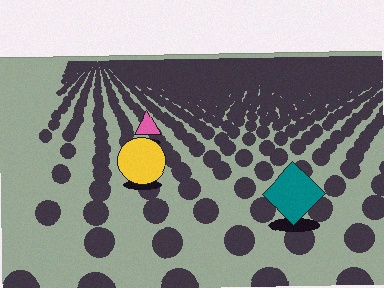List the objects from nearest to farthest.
From nearest to farthest: the teal diamond, the yellow circle, the pink triangle.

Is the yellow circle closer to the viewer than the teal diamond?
No. The teal diamond is closer — you can tell from the texture gradient: the ground texture is coarser near it.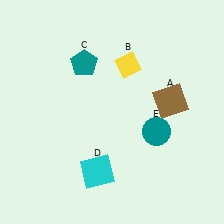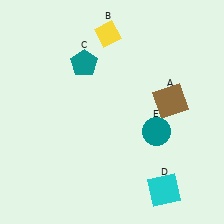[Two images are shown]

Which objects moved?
The objects that moved are: the yellow diamond (B), the cyan square (D).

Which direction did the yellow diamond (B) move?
The yellow diamond (B) moved up.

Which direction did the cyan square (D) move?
The cyan square (D) moved right.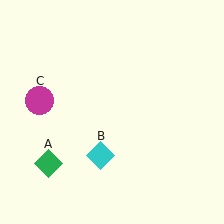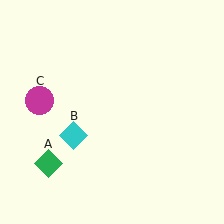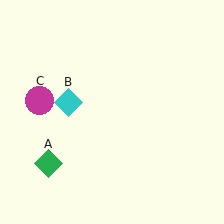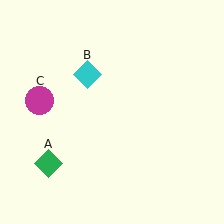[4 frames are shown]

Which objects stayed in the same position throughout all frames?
Green diamond (object A) and magenta circle (object C) remained stationary.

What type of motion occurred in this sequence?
The cyan diamond (object B) rotated clockwise around the center of the scene.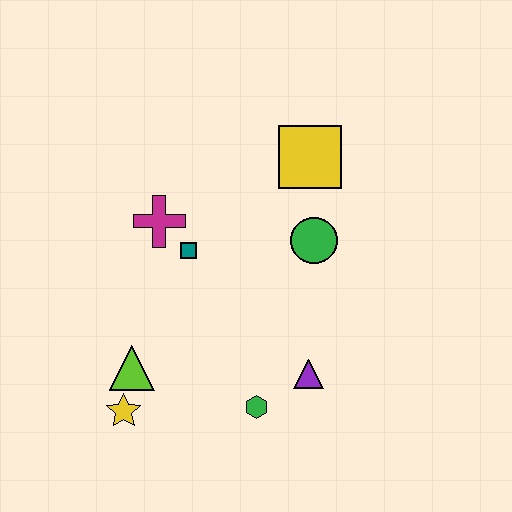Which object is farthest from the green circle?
The yellow star is farthest from the green circle.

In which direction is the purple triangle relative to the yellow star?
The purple triangle is to the right of the yellow star.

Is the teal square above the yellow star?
Yes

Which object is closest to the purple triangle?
The green hexagon is closest to the purple triangle.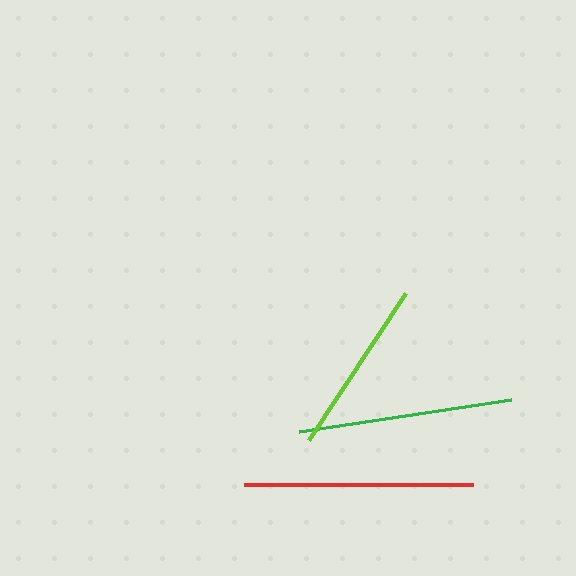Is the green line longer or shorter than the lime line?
The green line is longer than the lime line.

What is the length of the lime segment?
The lime segment is approximately 176 pixels long.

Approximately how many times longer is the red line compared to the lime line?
The red line is approximately 1.3 times the length of the lime line.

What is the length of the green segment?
The green segment is approximately 215 pixels long.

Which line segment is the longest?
The red line is the longest at approximately 228 pixels.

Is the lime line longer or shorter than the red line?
The red line is longer than the lime line.